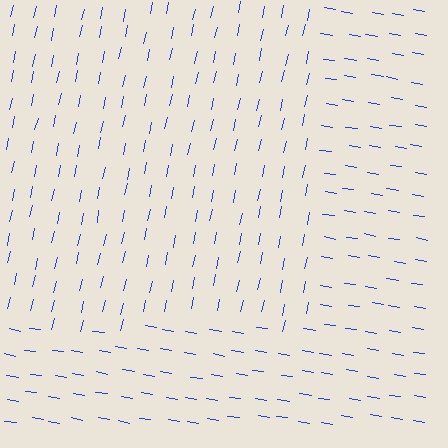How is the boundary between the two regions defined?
The boundary is defined purely by a change in line orientation (approximately 87 degrees difference). All lines are the same color and thickness.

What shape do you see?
I see a rectangle.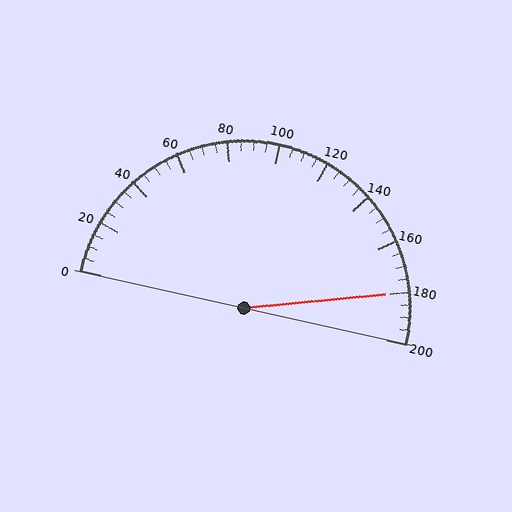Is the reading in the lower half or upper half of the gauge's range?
The reading is in the upper half of the range (0 to 200).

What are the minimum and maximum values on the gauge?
The gauge ranges from 0 to 200.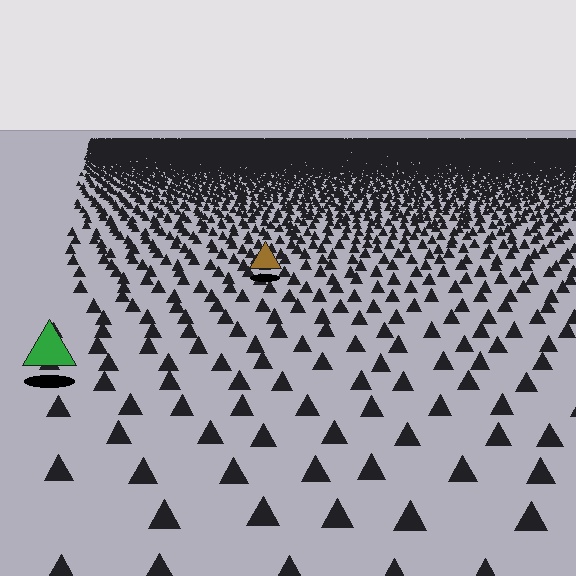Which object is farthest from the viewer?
The brown triangle is farthest from the viewer. It appears smaller and the ground texture around it is denser.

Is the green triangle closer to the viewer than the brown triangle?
Yes. The green triangle is closer — you can tell from the texture gradient: the ground texture is coarser near it.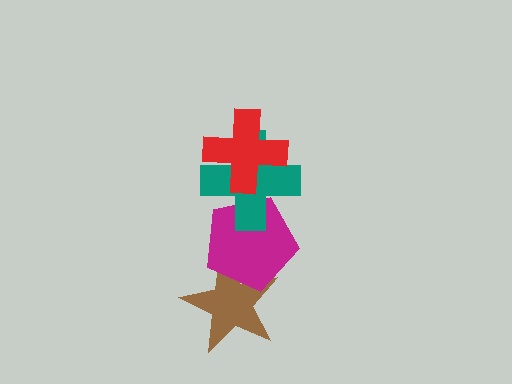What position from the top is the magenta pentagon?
The magenta pentagon is 3rd from the top.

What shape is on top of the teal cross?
The red cross is on top of the teal cross.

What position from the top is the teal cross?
The teal cross is 2nd from the top.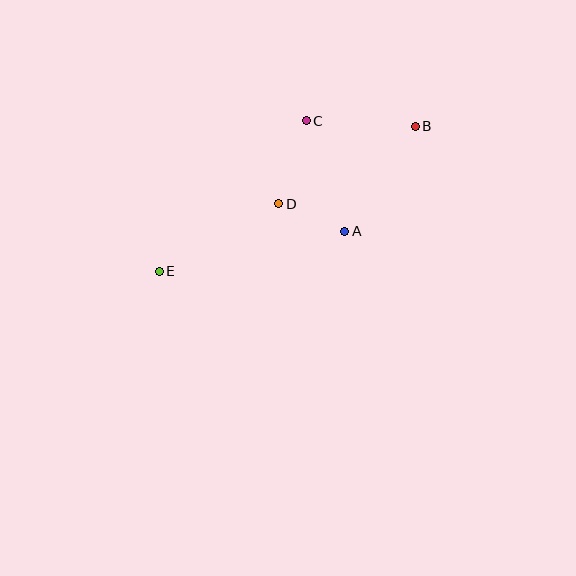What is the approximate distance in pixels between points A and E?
The distance between A and E is approximately 190 pixels.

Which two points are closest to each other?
Points A and D are closest to each other.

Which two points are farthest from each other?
Points B and E are farthest from each other.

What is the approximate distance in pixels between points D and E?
The distance between D and E is approximately 137 pixels.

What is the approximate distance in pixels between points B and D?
The distance between B and D is approximately 157 pixels.